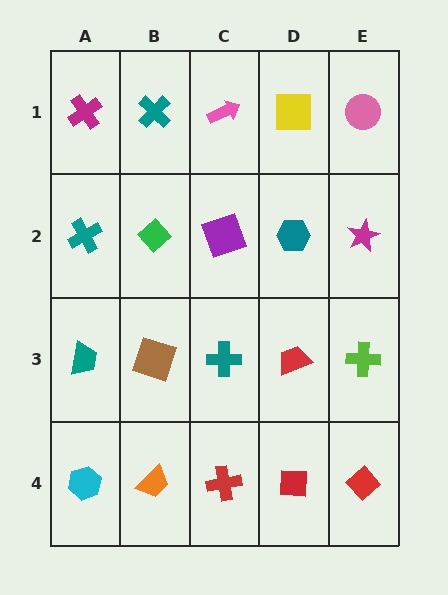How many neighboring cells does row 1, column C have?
3.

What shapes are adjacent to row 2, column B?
A teal cross (row 1, column B), a brown square (row 3, column B), a teal cross (row 2, column A), a purple square (row 2, column C).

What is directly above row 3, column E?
A magenta star.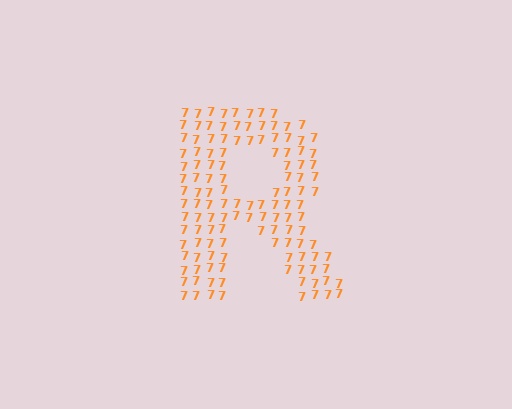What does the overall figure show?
The overall figure shows the letter R.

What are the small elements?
The small elements are digit 7's.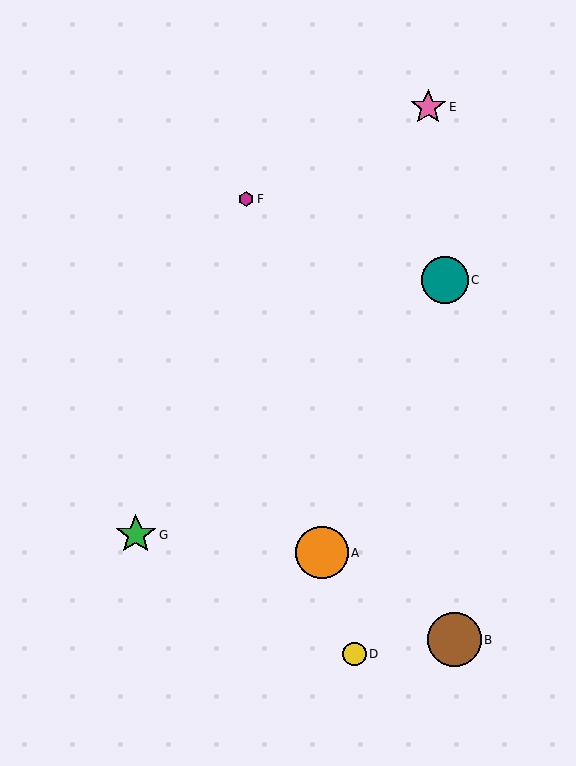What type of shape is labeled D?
Shape D is a yellow circle.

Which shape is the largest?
The brown circle (labeled B) is the largest.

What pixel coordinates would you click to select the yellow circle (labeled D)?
Click at (354, 654) to select the yellow circle D.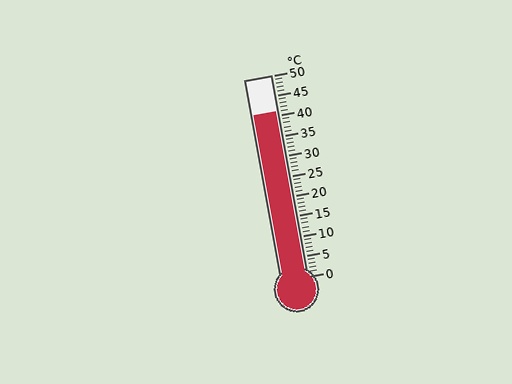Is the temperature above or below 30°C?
The temperature is above 30°C.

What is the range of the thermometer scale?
The thermometer scale ranges from 0°C to 50°C.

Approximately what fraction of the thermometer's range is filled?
The thermometer is filled to approximately 80% of its range.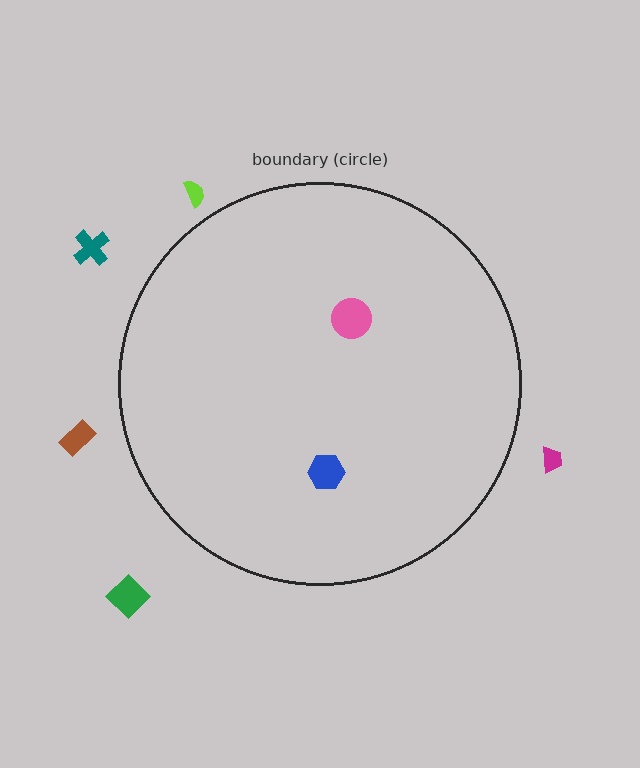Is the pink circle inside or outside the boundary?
Inside.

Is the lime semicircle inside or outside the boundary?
Outside.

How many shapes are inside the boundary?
2 inside, 5 outside.